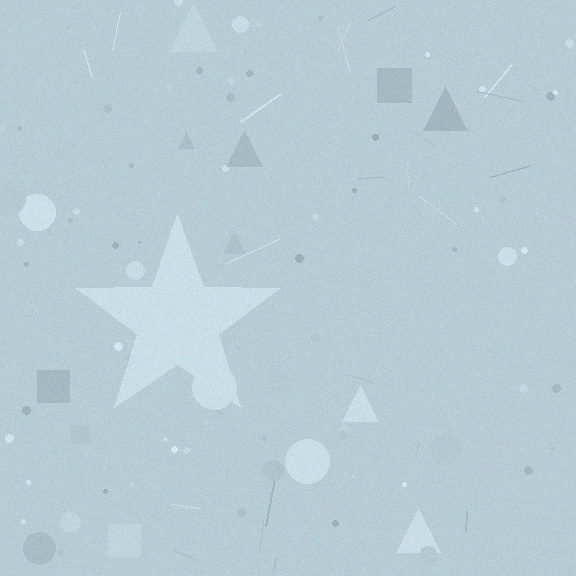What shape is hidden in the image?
A star is hidden in the image.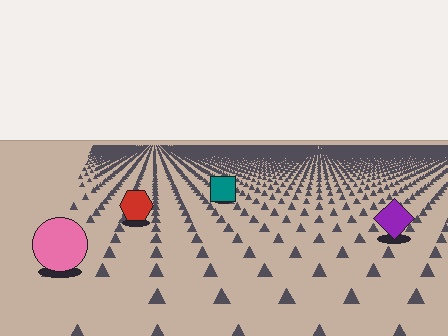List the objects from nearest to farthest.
From nearest to farthest: the pink circle, the purple diamond, the red hexagon, the teal square.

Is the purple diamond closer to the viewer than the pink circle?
No. The pink circle is closer — you can tell from the texture gradient: the ground texture is coarser near it.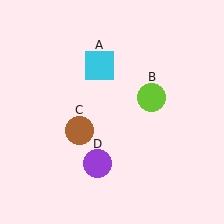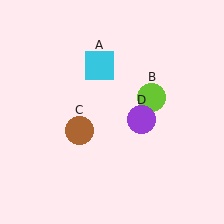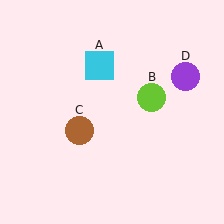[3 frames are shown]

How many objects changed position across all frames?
1 object changed position: purple circle (object D).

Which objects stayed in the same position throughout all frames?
Cyan square (object A) and lime circle (object B) and brown circle (object C) remained stationary.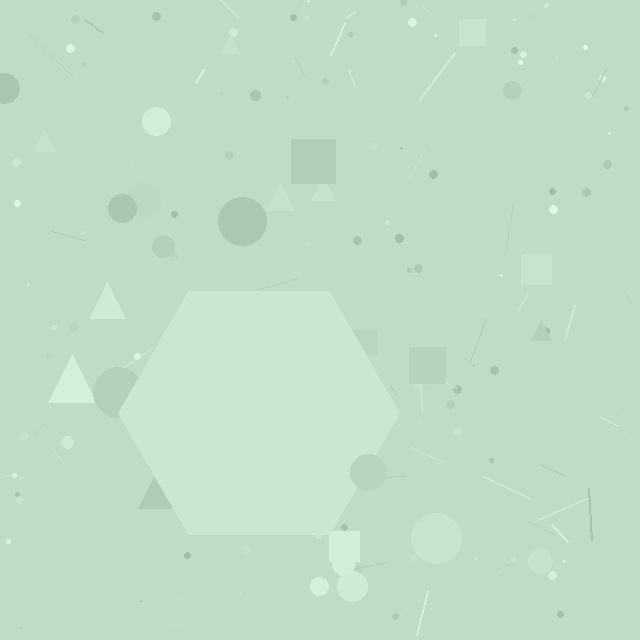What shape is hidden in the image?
A hexagon is hidden in the image.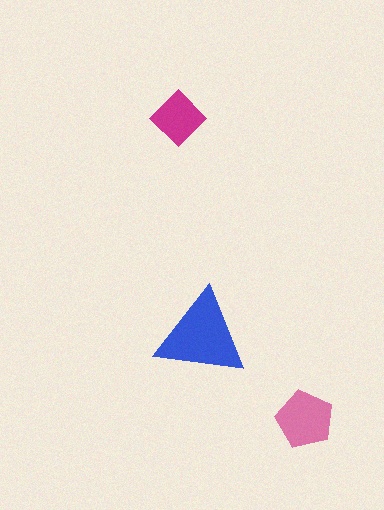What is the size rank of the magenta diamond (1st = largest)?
3rd.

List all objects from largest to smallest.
The blue triangle, the pink pentagon, the magenta diamond.